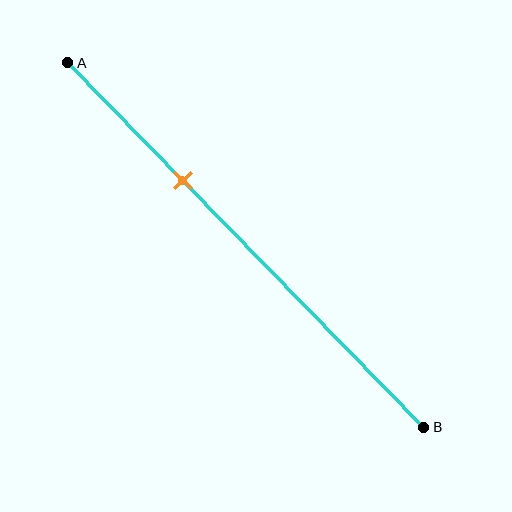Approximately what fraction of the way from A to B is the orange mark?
The orange mark is approximately 30% of the way from A to B.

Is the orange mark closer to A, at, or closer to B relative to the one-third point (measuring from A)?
The orange mark is approximately at the one-third point of segment AB.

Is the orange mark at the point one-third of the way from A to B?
Yes, the mark is approximately at the one-third point.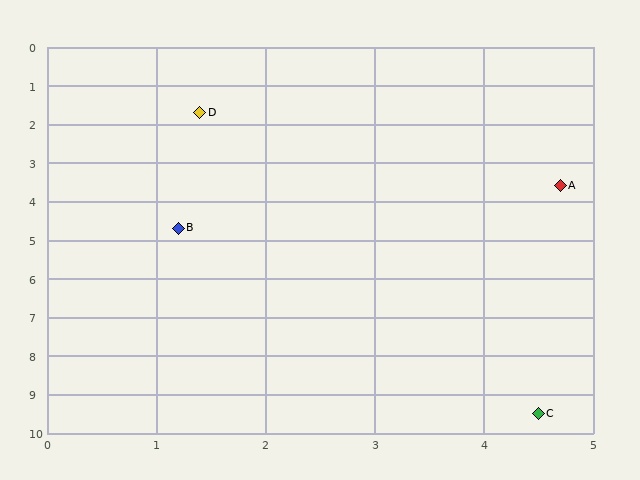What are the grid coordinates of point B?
Point B is at approximately (1.2, 4.7).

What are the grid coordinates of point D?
Point D is at approximately (1.4, 1.7).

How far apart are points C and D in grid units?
Points C and D are about 8.4 grid units apart.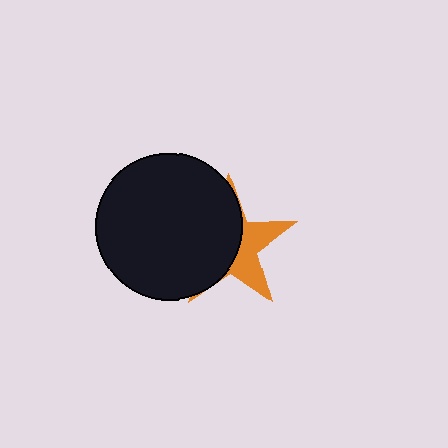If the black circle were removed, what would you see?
You would see the complete orange star.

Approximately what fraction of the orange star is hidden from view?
Roughly 61% of the orange star is hidden behind the black circle.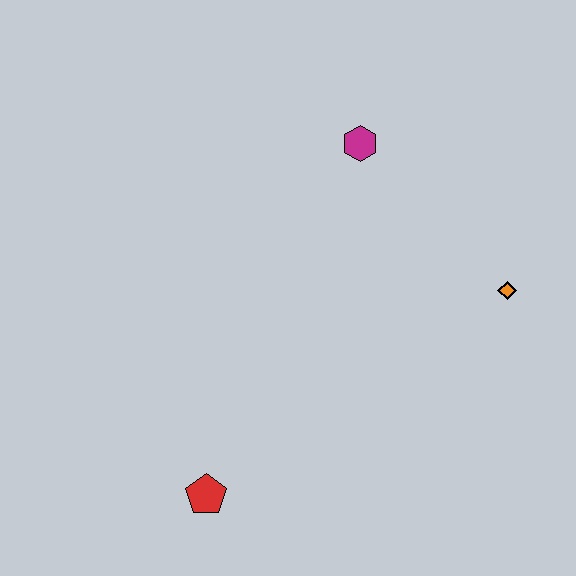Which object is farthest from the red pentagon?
The magenta hexagon is farthest from the red pentagon.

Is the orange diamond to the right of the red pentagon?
Yes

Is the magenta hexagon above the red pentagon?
Yes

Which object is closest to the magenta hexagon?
The orange diamond is closest to the magenta hexagon.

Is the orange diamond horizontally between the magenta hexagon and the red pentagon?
No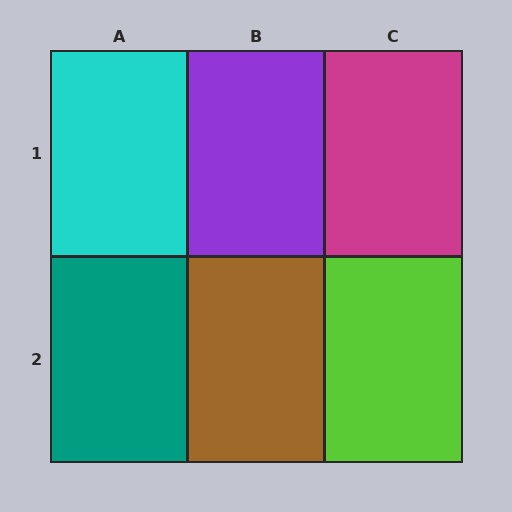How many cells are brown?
1 cell is brown.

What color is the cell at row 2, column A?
Teal.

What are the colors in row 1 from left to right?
Cyan, purple, magenta.